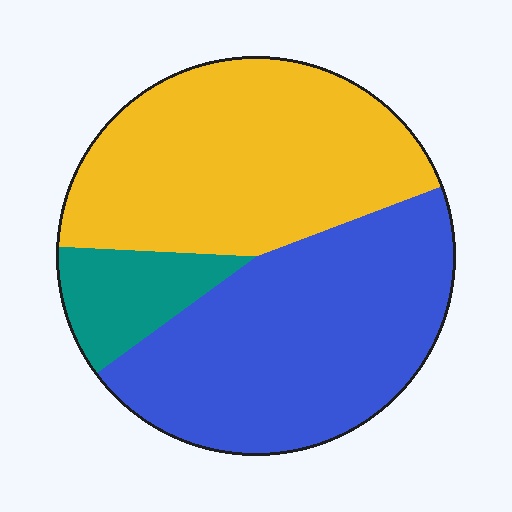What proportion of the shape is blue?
Blue takes up between a third and a half of the shape.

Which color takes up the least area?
Teal, at roughly 10%.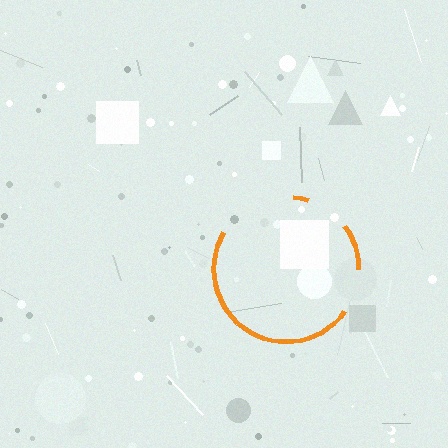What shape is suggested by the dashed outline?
The dashed outline suggests a circle.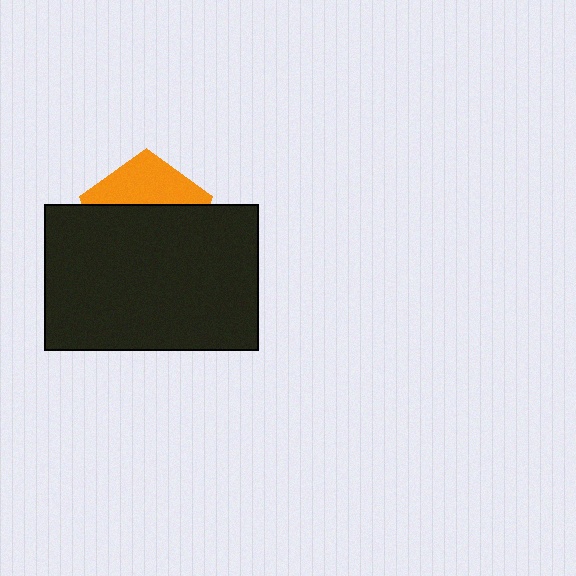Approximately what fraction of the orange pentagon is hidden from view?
Roughly 65% of the orange pentagon is hidden behind the black rectangle.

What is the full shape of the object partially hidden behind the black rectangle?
The partially hidden object is an orange pentagon.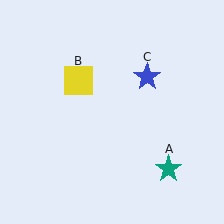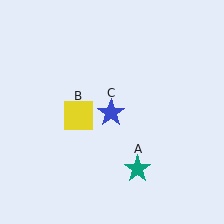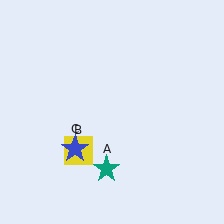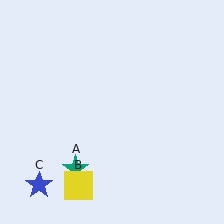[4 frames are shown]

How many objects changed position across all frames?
3 objects changed position: teal star (object A), yellow square (object B), blue star (object C).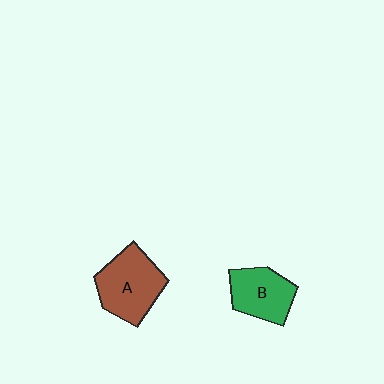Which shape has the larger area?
Shape A (brown).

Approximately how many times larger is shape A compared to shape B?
Approximately 1.3 times.